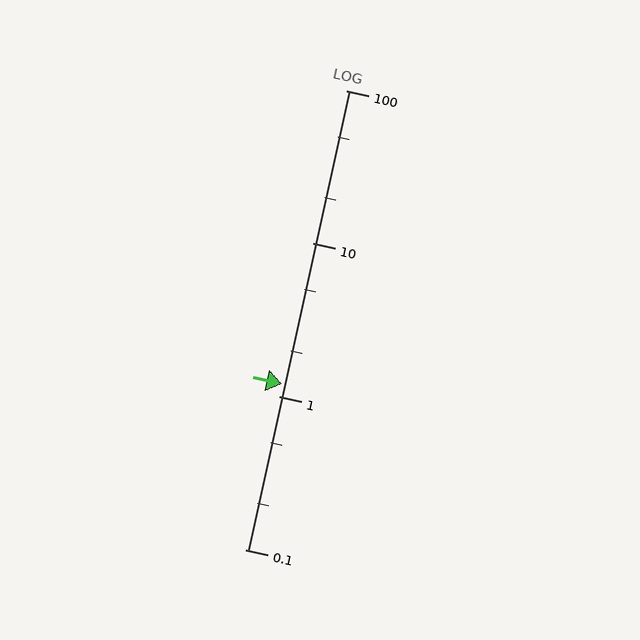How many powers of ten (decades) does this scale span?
The scale spans 3 decades, from 0.1 to 100.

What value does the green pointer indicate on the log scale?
The pointer indicates approximately 1.2.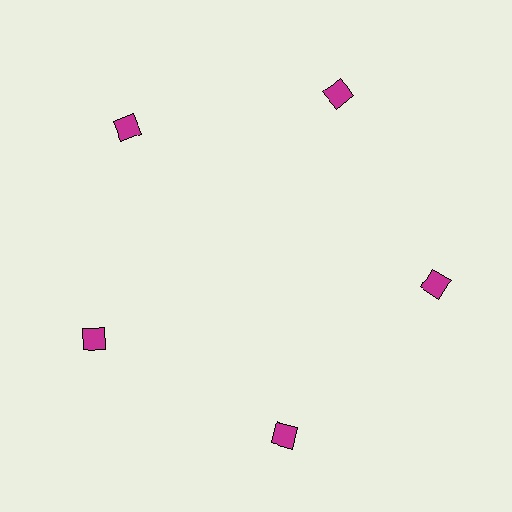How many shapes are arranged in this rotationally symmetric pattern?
There are 5 shapes, arranged in 5 groups of 1.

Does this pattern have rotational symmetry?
Yes, this pattern has 5-fold rotational symmetry. It looks the same after rotating 72 degrees around the center.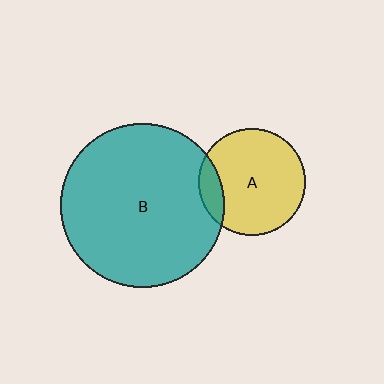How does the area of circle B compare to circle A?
Approximately 2.3 times.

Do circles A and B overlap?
Yes.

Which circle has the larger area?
Circle B (teal).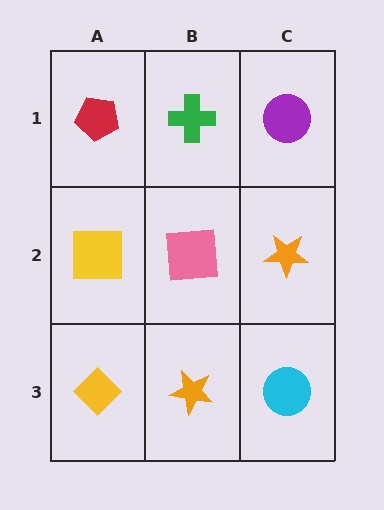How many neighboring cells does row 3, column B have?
3.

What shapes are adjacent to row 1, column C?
An orange star (row 2, column C), a green cross (row 1, column B).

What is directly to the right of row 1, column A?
A green cross.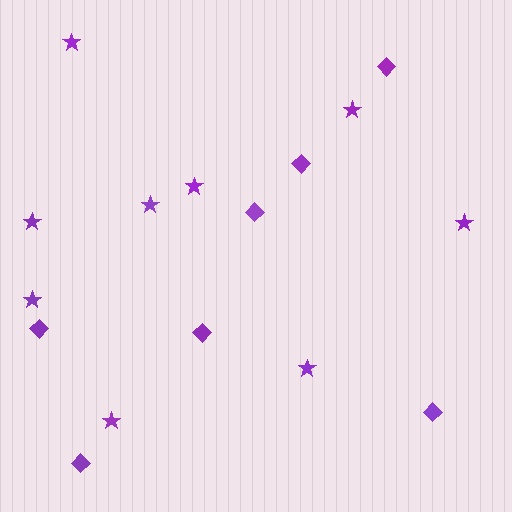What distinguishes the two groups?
There are 2 groups: one group of stars (9) and one group of diamonds (7).